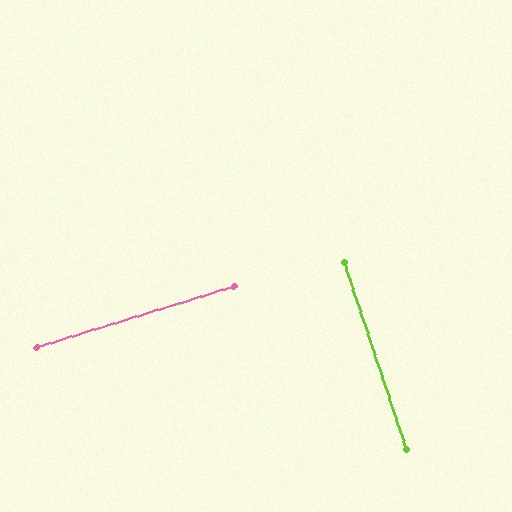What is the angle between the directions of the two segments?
Approximately 89 degrees.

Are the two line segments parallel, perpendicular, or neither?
Perpendicular — they meet at approximately 89°.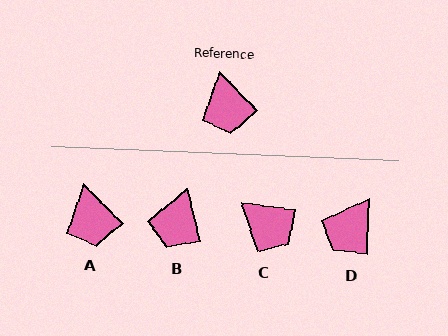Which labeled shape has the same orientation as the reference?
A.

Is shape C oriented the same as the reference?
No, it is off by about 38 degrees.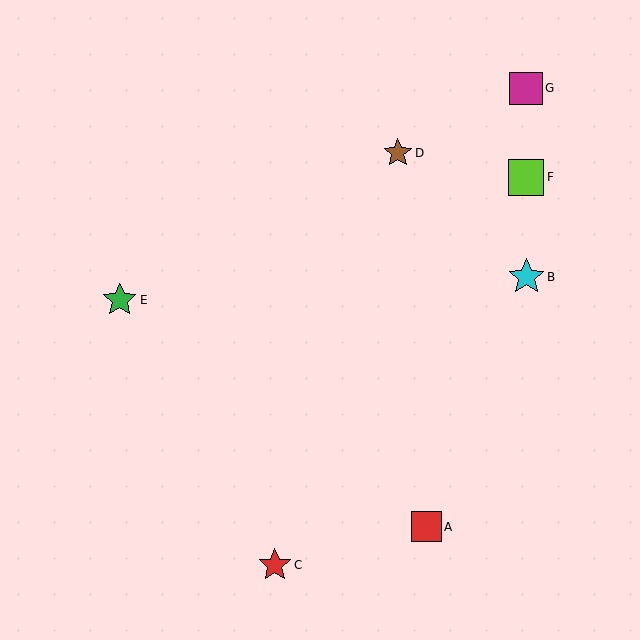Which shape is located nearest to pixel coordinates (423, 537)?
The red square (labeled A) at (427, 527) is nearest to that location.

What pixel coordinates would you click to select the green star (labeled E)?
Click at (120, 300) to select the green star E.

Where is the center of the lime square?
The center of the lime square is at (526, 178).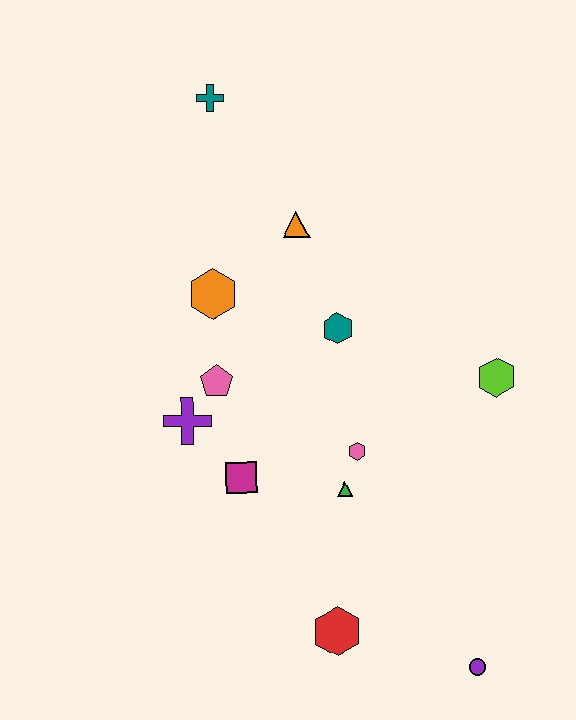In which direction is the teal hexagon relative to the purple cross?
The teal hexagon is to the right of the purple cross.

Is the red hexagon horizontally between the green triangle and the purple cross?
Yes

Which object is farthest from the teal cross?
The purple circle is farthest from the teal cross.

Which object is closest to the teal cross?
The orange triangle is closest to the teal cross.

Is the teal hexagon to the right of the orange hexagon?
Yes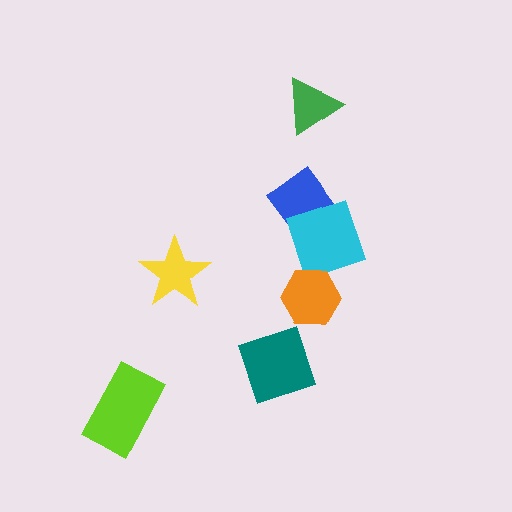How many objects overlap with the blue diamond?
1 object overlaps with the blue diamond.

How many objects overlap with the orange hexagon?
1 object overlaps with the orange hexagon.